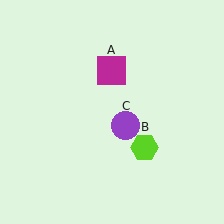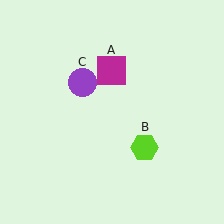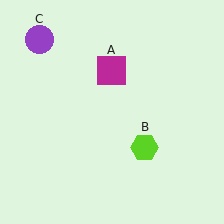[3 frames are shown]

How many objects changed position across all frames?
1 object changed position: purple circle (object C).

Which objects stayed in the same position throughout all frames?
Magenta square (object A) and lime hexagon (object B) remained stationary.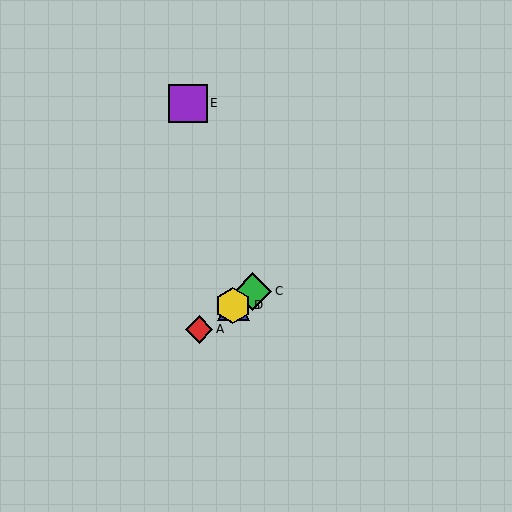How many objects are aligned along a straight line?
4 objects (A, B, C, D) are aligned along a straight line.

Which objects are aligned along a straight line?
Objects A, B, C, D are aligned along a straight line.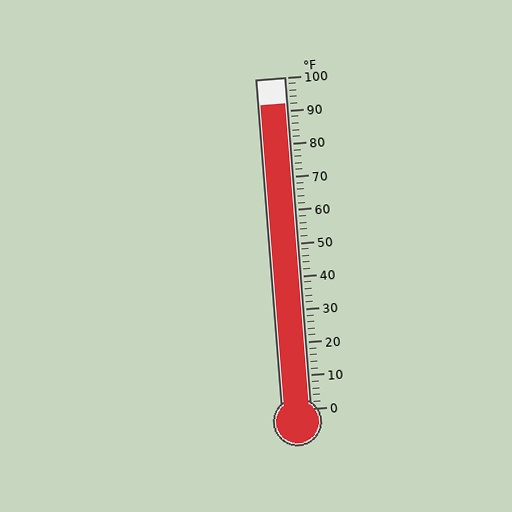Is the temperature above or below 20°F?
The temperature is above 20°F.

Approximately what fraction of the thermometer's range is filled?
The thermometer is filled to approximately 90% of its range.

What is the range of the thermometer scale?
The thermometer scale ranges from 0°F to 100°F.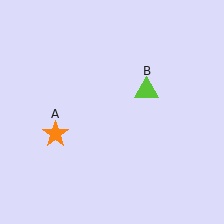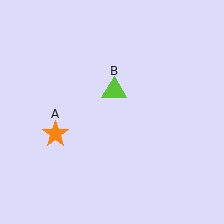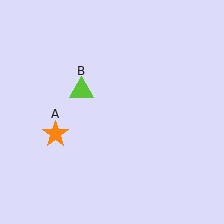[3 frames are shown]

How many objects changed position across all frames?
1 object changed position: lime triangle (object B).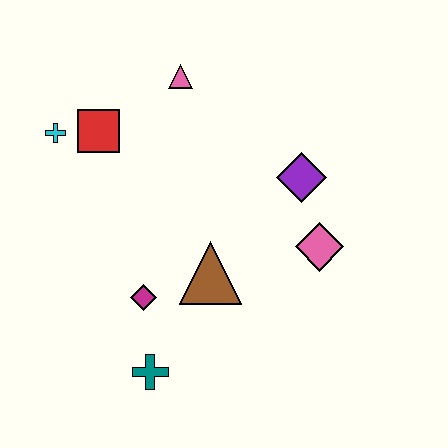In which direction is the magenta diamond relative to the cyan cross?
The magenta diamond is below the cyan cross.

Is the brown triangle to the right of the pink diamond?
No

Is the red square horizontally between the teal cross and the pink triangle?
No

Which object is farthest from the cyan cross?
The pink diamond is farthest from the cyan cross.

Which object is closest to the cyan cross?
The red square is closest to the cyan cross.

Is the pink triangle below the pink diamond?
No